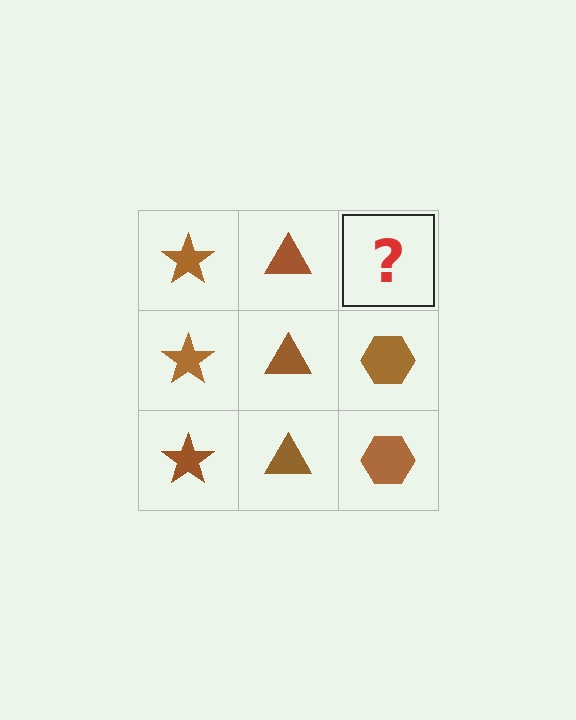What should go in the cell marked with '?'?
The missing cell should contain a brown hexagon.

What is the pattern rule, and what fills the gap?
The rule is that each column has a consistent shape. The gap should be filled with a brown hexagon.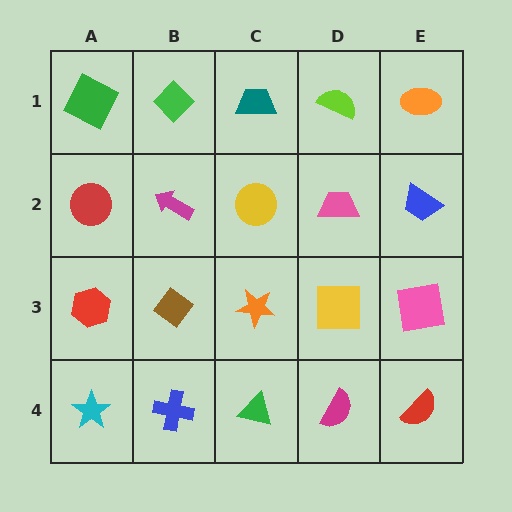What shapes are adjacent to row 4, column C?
An orange star (row 3, column C), a blue cross (row 4, column B), a magenta semicircle (row 4, column D).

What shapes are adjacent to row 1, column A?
A red circle (row 2, column A), a green diamond (row 1, column B).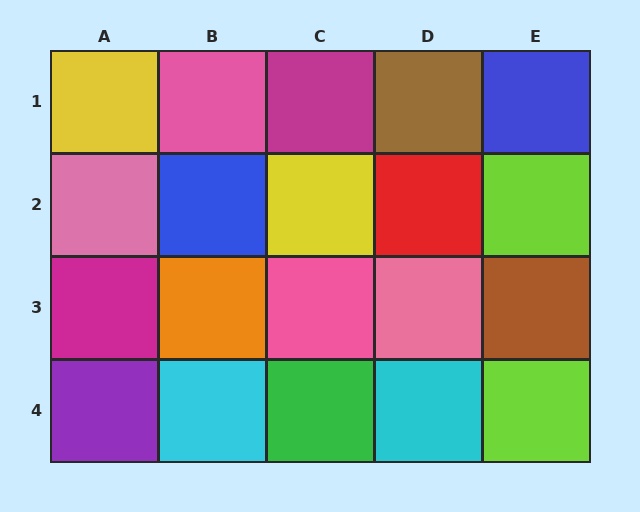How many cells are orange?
1 cell is orange.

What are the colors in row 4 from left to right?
Purple, cyan, green, cyan, lime.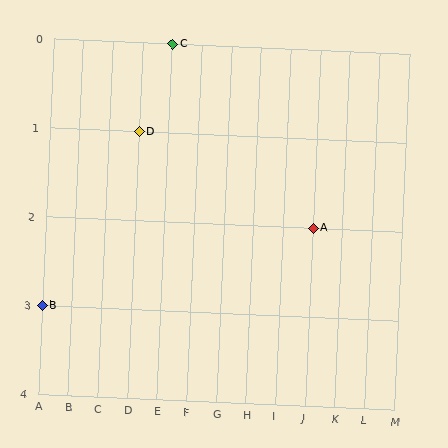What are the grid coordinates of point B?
Point B is at grid coordinates (A, 3).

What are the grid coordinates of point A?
Point A is at grid coordinates (J, 2).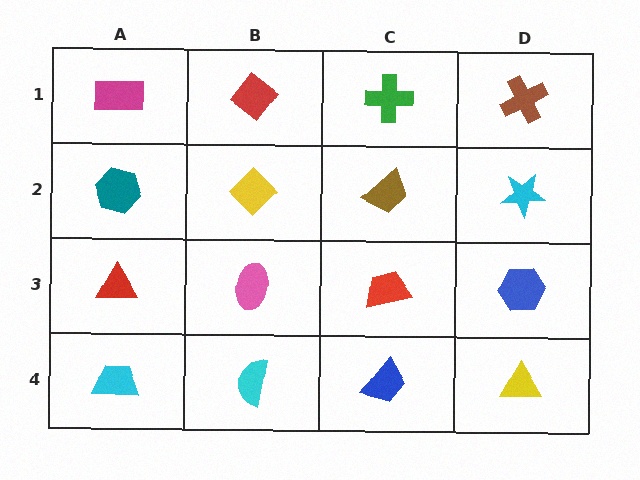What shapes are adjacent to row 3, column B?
A yellow diamond (row 2, column B), a cyan semicircle (row 4, column B), a red triangle (row 3, column A), a red trapezoid (row 3, column C).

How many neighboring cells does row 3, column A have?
3.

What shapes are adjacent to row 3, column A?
A teal hexagon (row 2, column A), a cyan trapezoid (row 4, column A), a pink ellipse (row 3, column B).